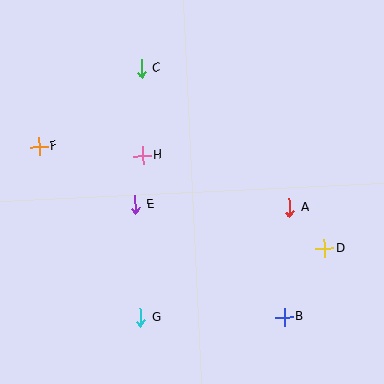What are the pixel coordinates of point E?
Point E is at (135, 205).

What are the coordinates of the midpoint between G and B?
The midpoint between G and B is at (213, 317).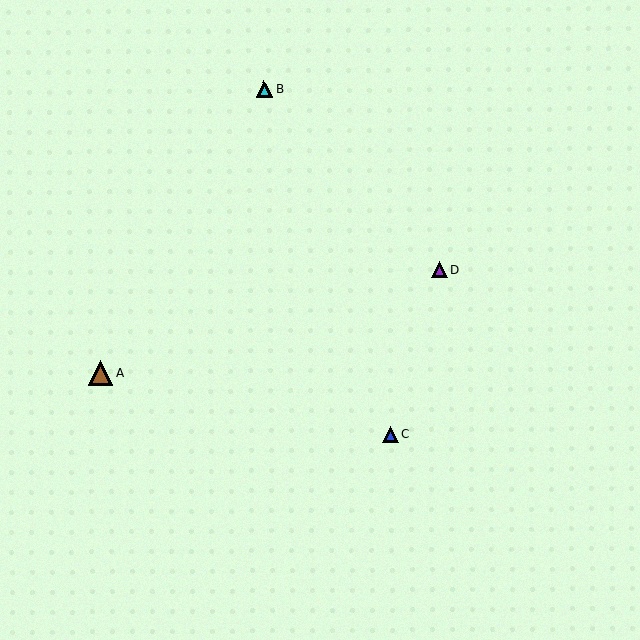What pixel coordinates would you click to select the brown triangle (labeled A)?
Click at (101, 373) to select the brown triangle A.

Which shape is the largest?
The brown triangle (labeled A) is the largest.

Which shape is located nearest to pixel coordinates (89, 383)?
The brown triangle (labeled A) at (101, 373) is nearest to that location.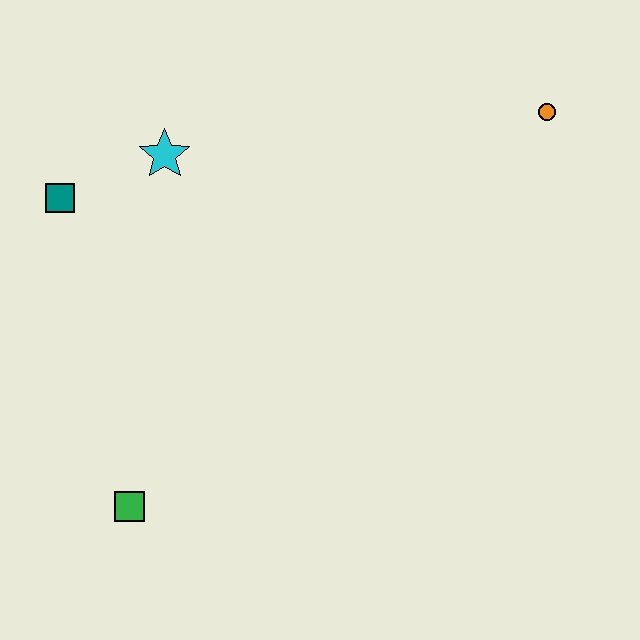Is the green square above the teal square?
No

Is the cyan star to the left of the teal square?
No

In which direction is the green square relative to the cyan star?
The green square is below the cyan star.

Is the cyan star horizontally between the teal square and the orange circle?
Yes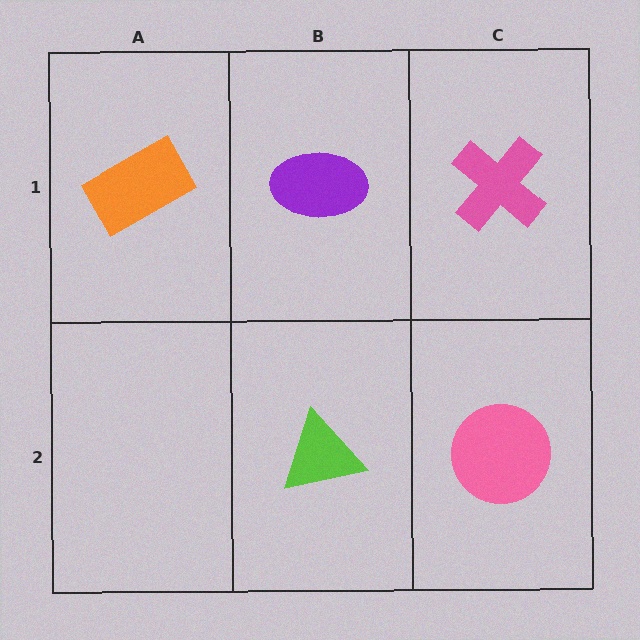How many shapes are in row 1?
3 shapes.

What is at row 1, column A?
An orange rectangle.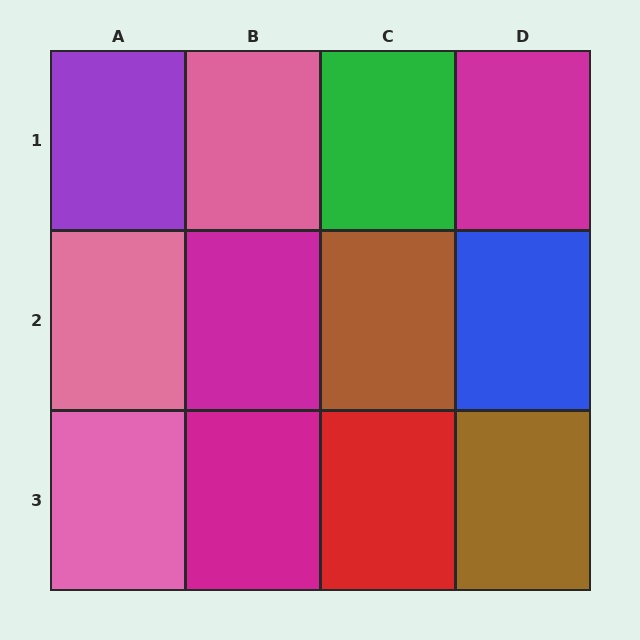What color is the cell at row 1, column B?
Pink.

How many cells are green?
1 cell is green.